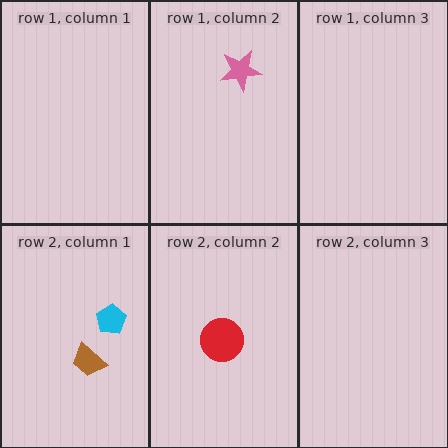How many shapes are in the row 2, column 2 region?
1.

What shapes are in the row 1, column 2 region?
The pink star.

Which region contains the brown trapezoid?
The row 2, column 1 region.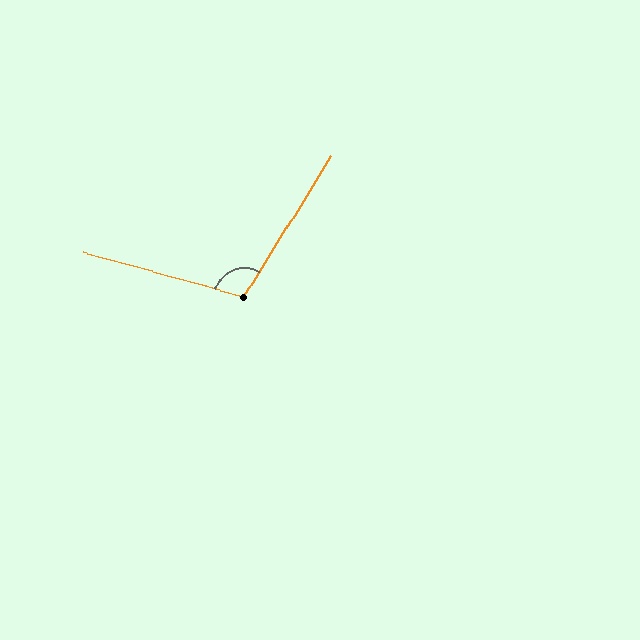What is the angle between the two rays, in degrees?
Approximately 106 degrees.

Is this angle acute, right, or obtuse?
It is obtuse.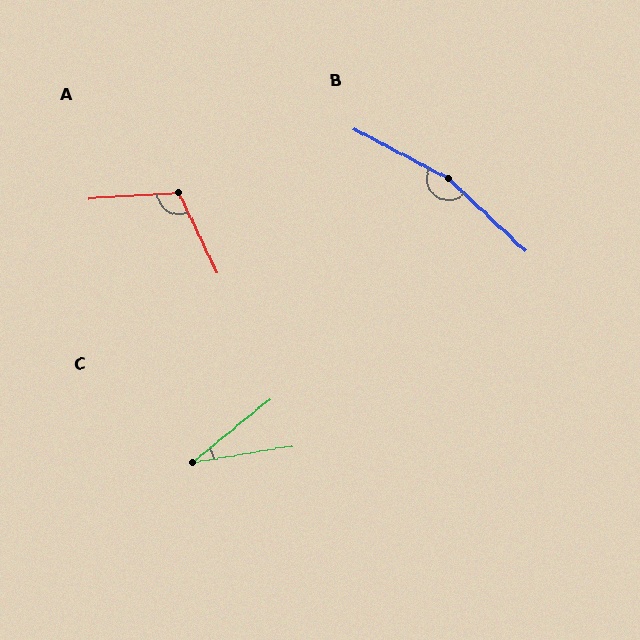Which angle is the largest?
B, at approximately 164 degrees.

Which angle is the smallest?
C, at approximately 30 degrees.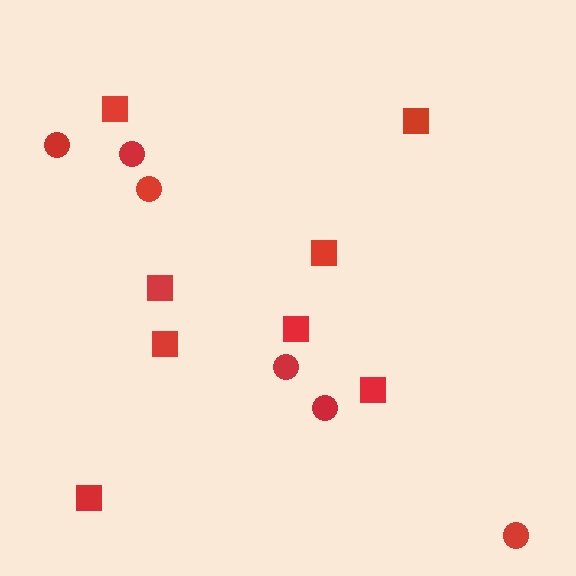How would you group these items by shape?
There are 2 groups: one group of circles (6) and one group of squares (8).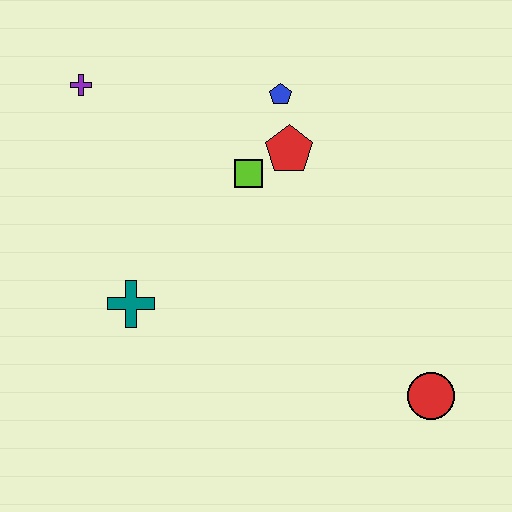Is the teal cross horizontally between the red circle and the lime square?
No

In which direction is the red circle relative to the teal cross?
The red circle is to the right of the teal cross.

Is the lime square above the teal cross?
Yes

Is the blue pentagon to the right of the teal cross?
Yes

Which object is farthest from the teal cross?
The red circle is farthest from the teal cross.